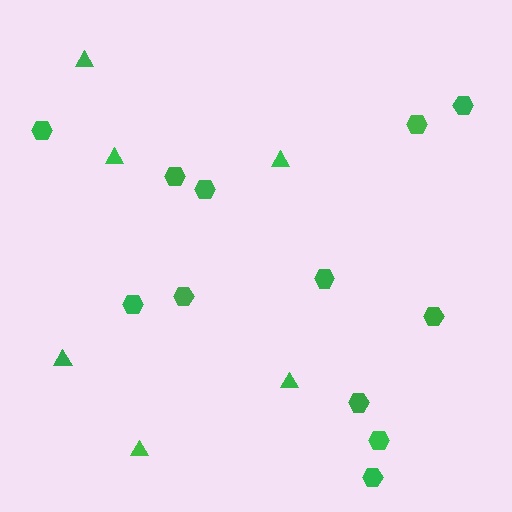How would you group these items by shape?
There are 2 groups: one group of triangles (6) and one group of hexagons (12).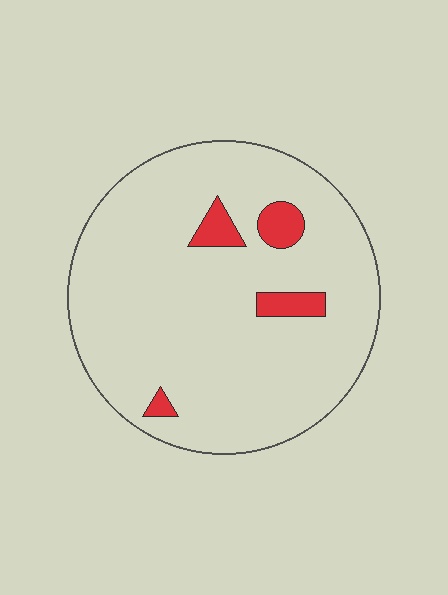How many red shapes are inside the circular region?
4.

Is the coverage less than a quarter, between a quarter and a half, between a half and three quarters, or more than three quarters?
Less than a quarter.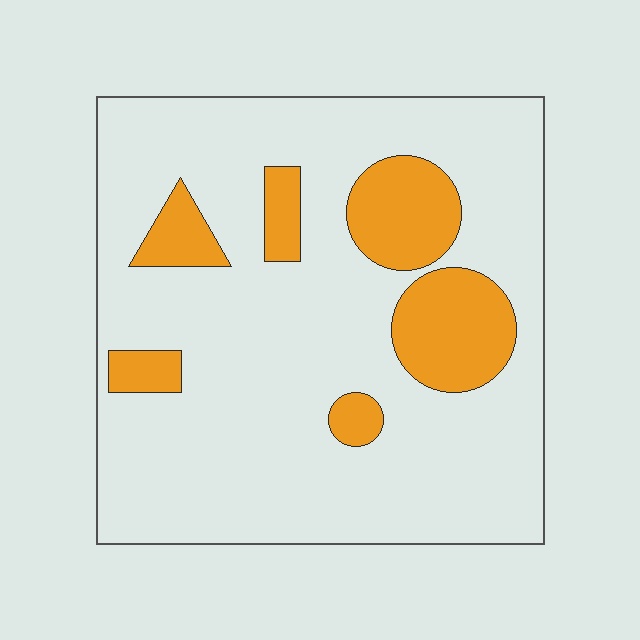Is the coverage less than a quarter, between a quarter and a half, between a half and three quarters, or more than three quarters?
Less than a quarter.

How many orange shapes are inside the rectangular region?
6.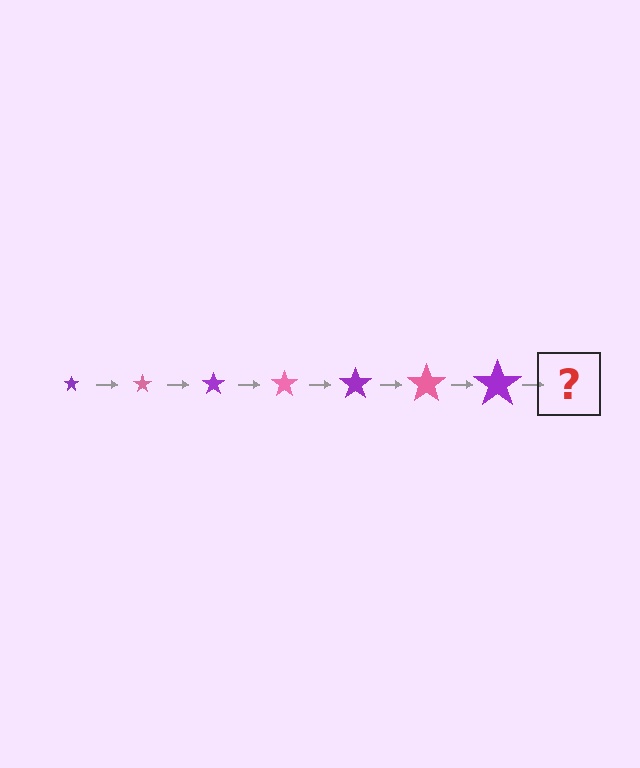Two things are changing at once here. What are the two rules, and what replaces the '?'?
The two rules are that the star grows larger each step and the color cycles through purple and pink. The '?' should be a pink star, larger than the previous one.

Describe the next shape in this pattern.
It should be a pink star, larger than the previous one.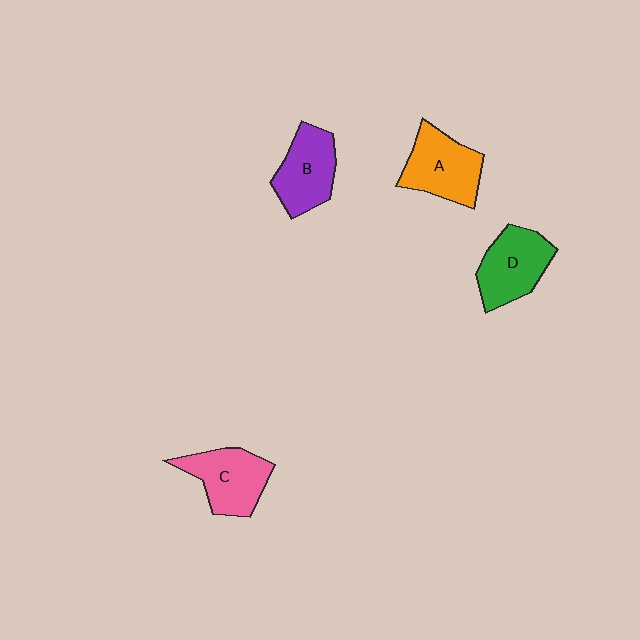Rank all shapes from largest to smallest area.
From largest to smallest: A (orange), D (green), C (pink), B (purple).